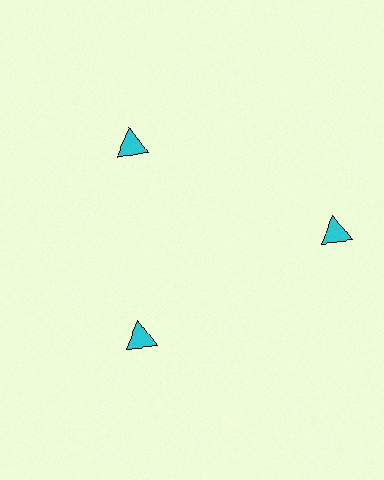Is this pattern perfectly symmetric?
No. The 3 cyan triangles are arranged in a ring, but one element near the 3 o'clock position is pushed outward from the center, breaking the 3-fold rotational symmetry.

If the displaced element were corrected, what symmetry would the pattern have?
It would have 3-fold rotational symmetry — the pattern would map onto itself every 120 degrees.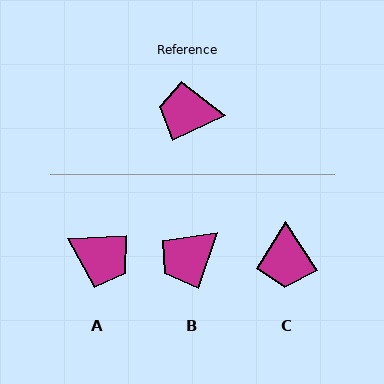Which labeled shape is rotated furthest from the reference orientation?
A, about 157 degrees away.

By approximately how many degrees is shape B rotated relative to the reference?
Approximately 46 degrees counter-clockwise.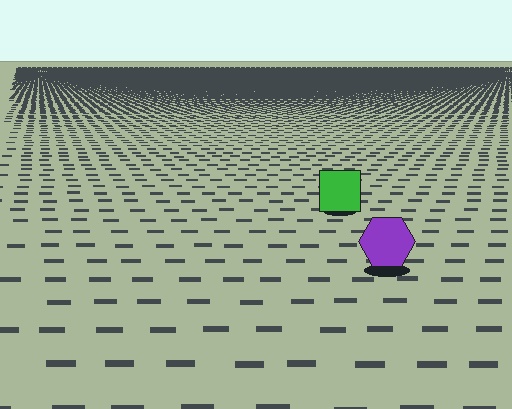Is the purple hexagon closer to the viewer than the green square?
Yes. The purple hexagon is closer — you can tell from the texture gradient: the ground texture is coarser near it.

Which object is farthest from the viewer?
The green square is farthest from the viewer. It appears smaller and the ground texture around it is denser.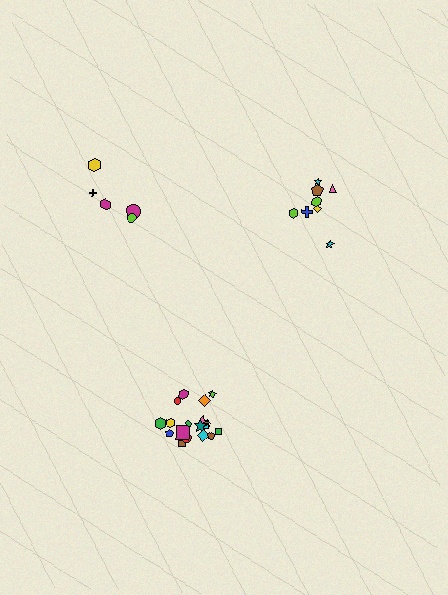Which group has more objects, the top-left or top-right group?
The top-right group.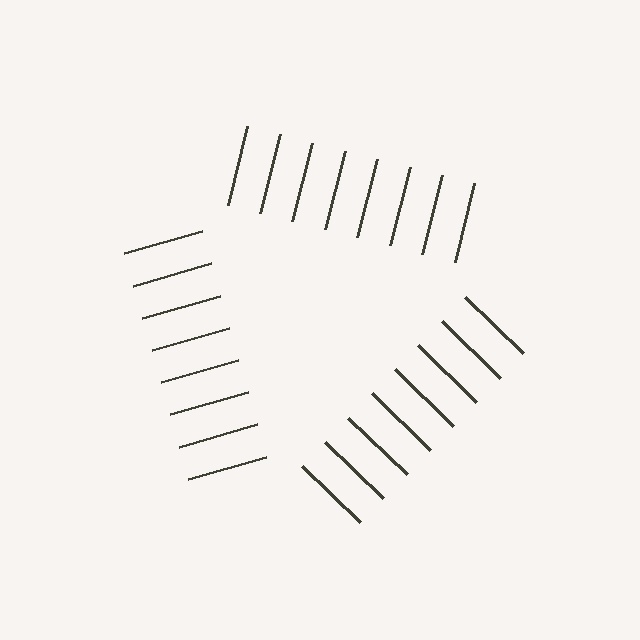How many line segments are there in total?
24 — 8 along each of the 3 edges.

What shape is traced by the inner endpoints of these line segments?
An illusory triangle — the line segments terminate on its edges but no continuous stroke is drawn.